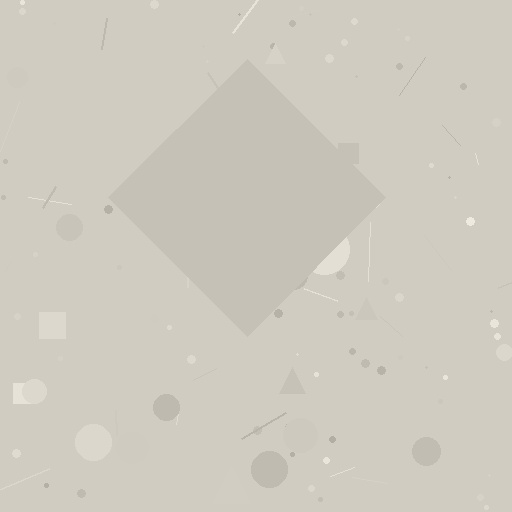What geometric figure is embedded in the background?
A diamond is embedded in the background.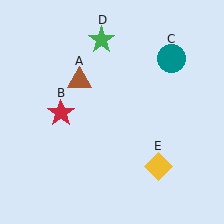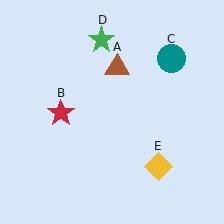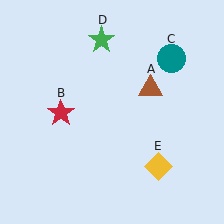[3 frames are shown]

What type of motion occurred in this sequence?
The brown triangle (object A) rotated clockwise around the center of the scene.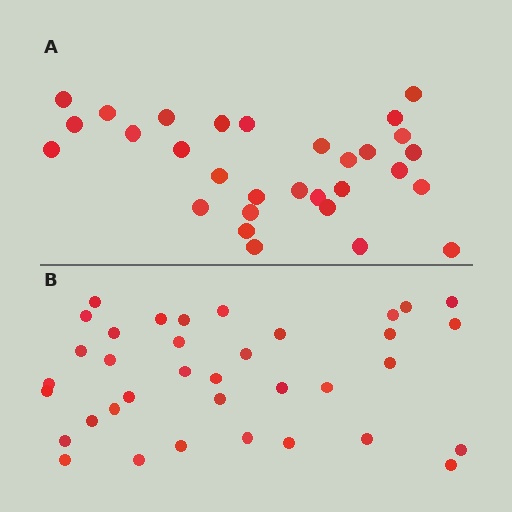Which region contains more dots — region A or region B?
Region B (the bottom region) has more dots.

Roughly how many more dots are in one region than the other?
Region B has about 6 more dots than region A.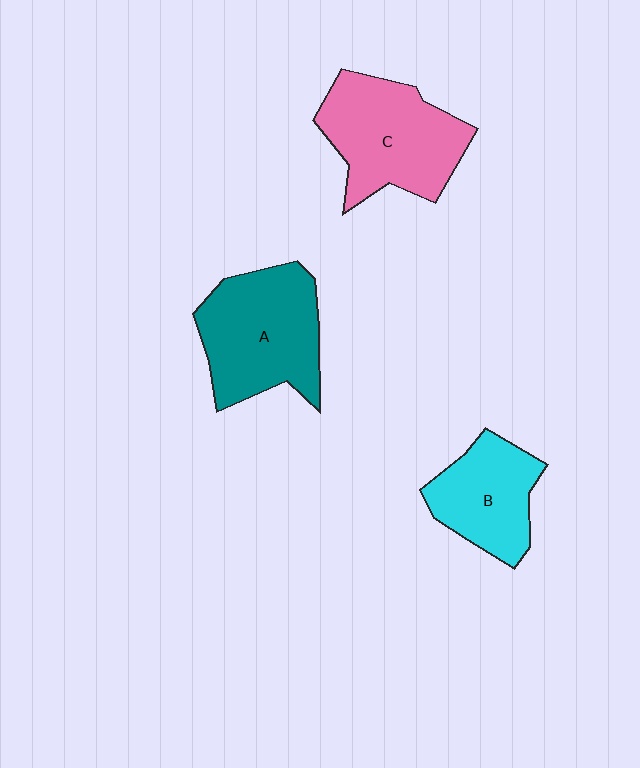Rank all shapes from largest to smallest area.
From largest to smallest: A (teal), C (pink), B (cyan).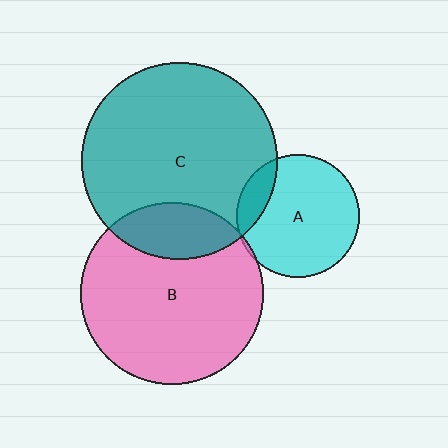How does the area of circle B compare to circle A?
Approximately 2.2 times.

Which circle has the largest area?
Circle C (teal).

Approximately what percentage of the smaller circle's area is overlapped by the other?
Approximately 20%.